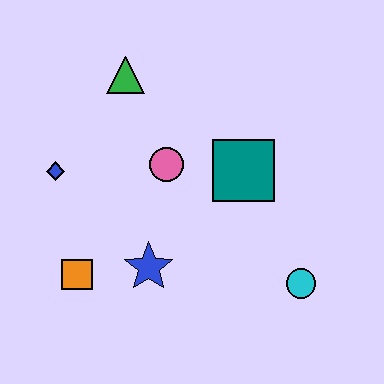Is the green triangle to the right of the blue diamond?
Yes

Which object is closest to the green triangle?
The pink circle is closest to the green triangle.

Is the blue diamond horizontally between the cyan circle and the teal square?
No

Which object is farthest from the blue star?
The green triangle is farthest from the blue star.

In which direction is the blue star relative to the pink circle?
The blue star is below the pink circle.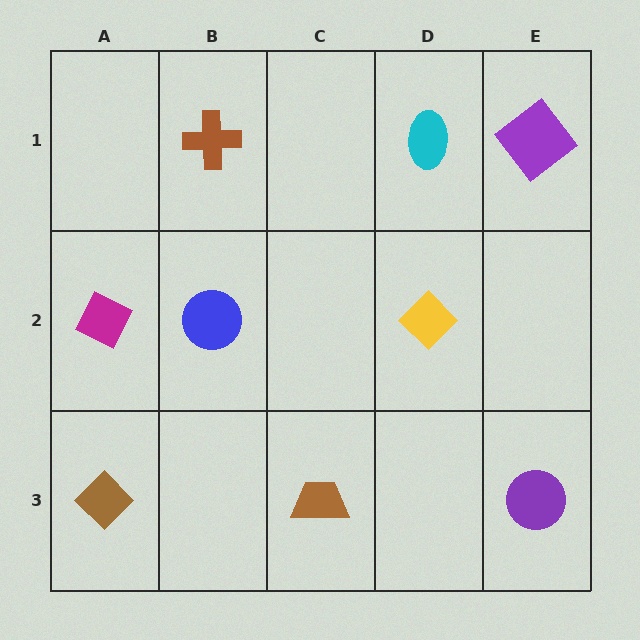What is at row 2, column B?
A blue circle.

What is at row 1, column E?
A purple diamond.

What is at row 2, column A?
A magenta diamond.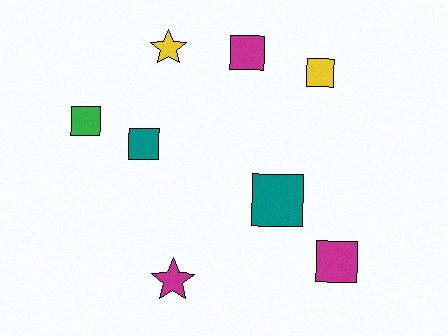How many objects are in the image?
There are 8 objects.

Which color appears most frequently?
Magenta, with 3 objects.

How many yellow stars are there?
There is 1 yellow star.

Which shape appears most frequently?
Square, with 6 objects.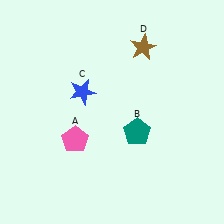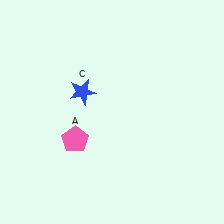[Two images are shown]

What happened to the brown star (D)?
The brown star (D) was removed in Image 2. It was in the top-right area of Image 1.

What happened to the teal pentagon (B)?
The teal pentagon (B) was removed in Image 2. It was in the bottom-right area of Image 1.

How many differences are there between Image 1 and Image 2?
There are 2 differences between the two images.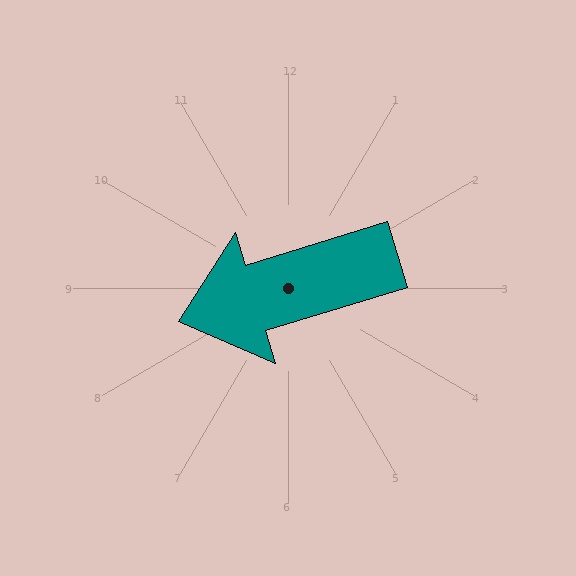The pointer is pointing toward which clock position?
Roughly 8 o'clock.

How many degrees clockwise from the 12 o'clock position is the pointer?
Approximately 253 degrees.